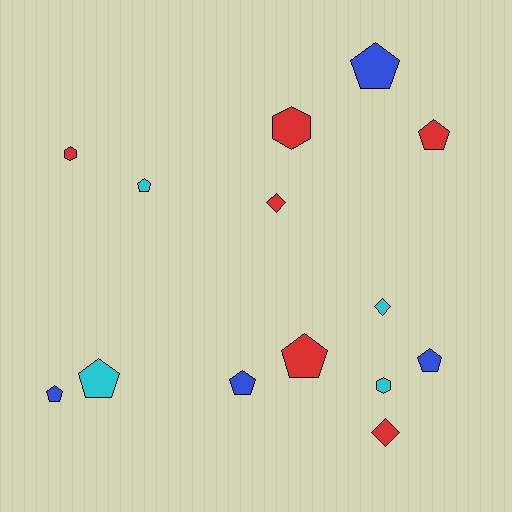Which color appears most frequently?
Red, with 6 objects.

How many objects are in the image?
There are 14 objects.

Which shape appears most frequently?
Pentagon, with 8 objects.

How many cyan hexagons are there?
There is 1 cyan hexagon.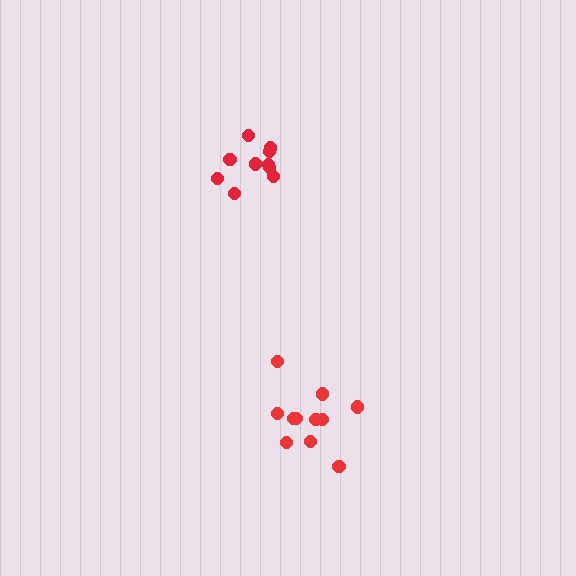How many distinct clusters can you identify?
There are 2 distinct clusters.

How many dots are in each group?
Group 1: 11 dots, Group 2: 10 dots (21 total).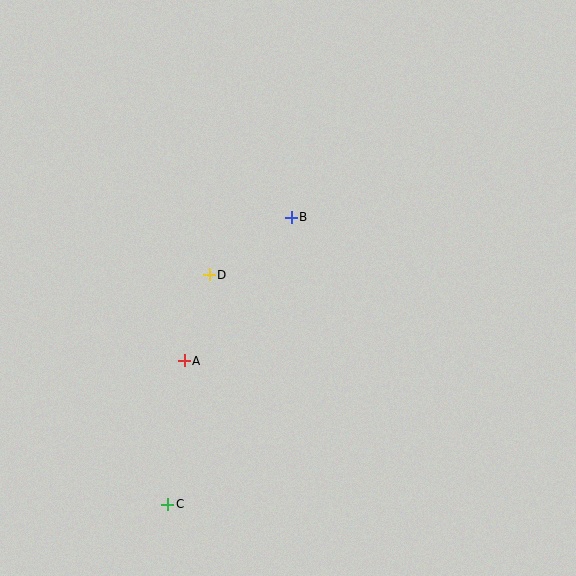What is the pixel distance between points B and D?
The distance between B and D is 100 pixels.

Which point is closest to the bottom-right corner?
Point C is closest to the bottom-right corner.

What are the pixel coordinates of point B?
Point B is at (291, 217).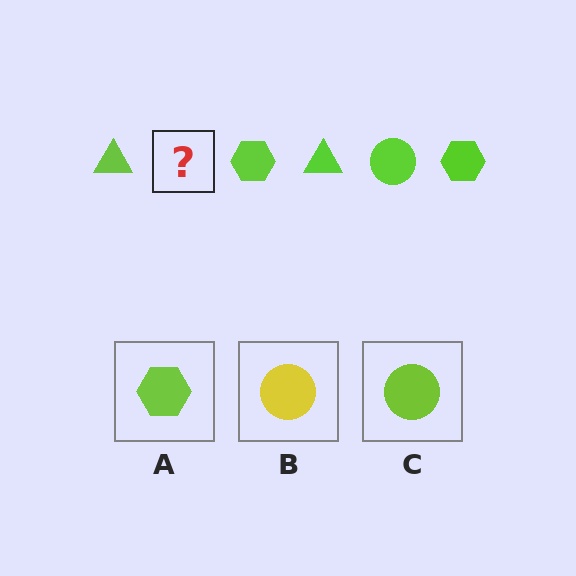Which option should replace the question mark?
Option C.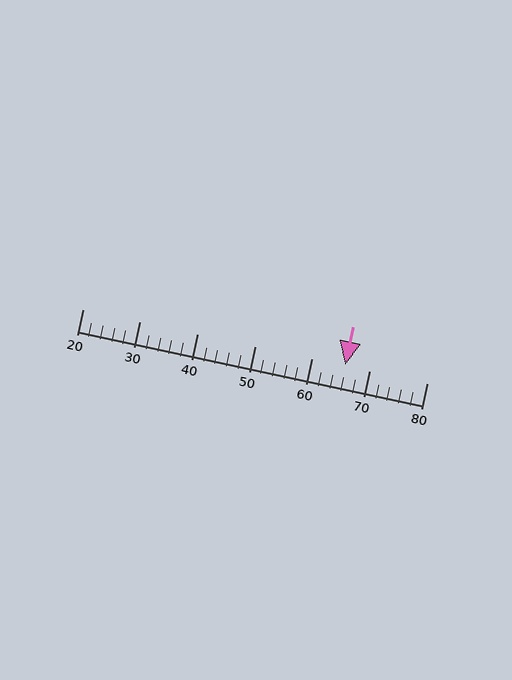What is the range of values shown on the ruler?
The ruler shows values from 20 to 80.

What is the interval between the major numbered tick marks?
The major tick marks are spaced 10 units apart.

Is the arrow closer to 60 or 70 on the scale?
The arrow is closer to 70.